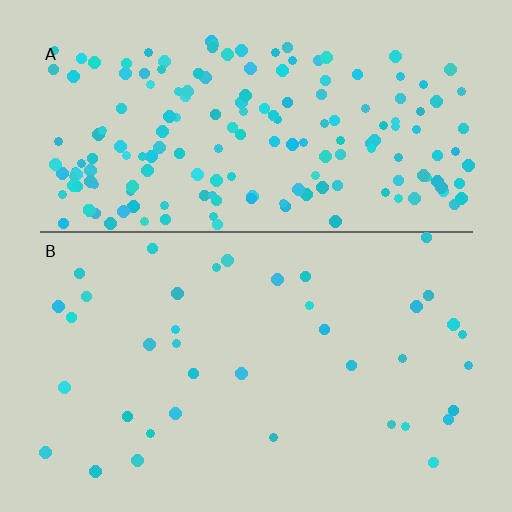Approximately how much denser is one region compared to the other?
Approximately 4.7× — region A over region B.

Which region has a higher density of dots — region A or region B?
A (the top).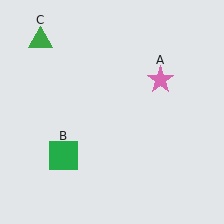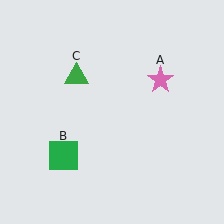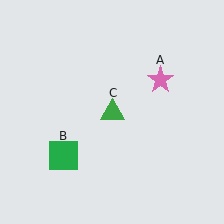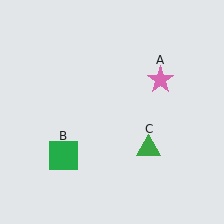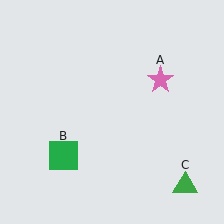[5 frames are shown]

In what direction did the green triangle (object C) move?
The green triangle (object C) moved down and to the right.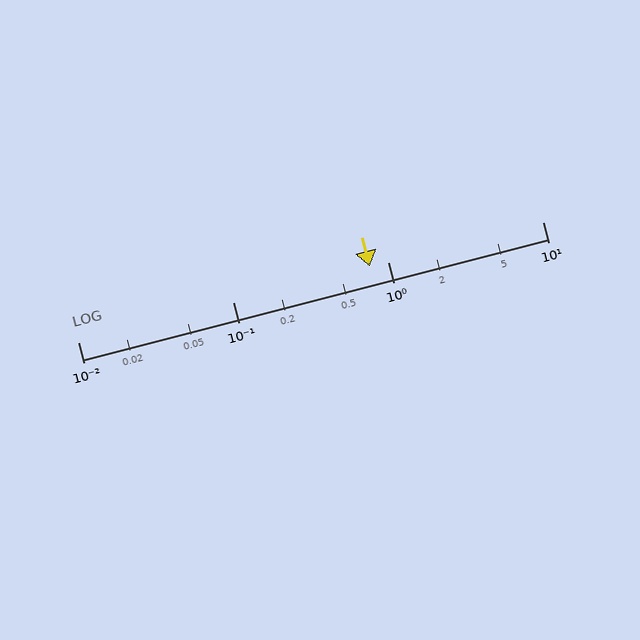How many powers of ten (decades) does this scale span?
The scale spans 3 decades, from 0.01 to 10.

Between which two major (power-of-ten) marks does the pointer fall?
The pointer is between 0.1 and 1.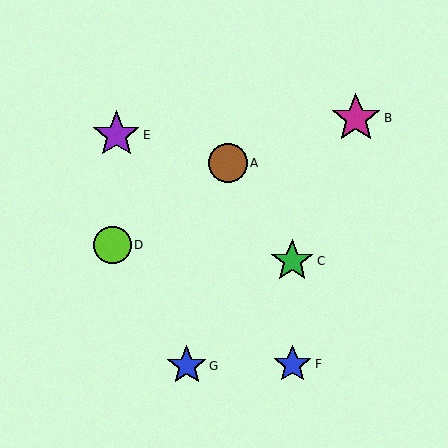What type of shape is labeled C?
Shape C is a green star.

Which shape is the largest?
The magenta star (labeled B) is the largest.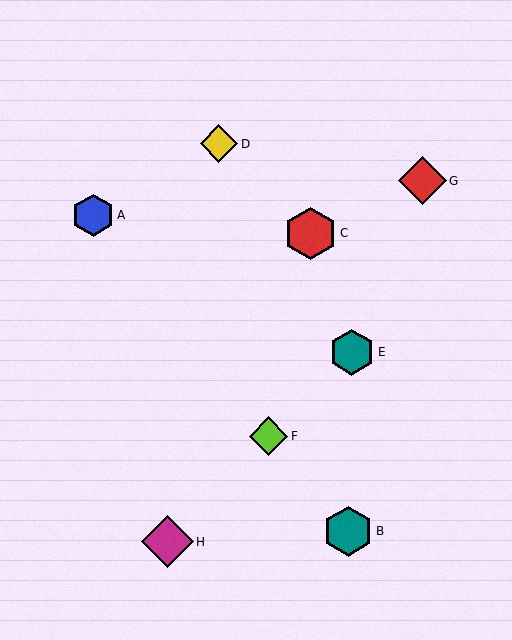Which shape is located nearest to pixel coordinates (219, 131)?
The yellow diamond (labeled D) at (219, 144) is nearest to that location.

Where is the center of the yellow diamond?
The center of the yellow diamond is at (219, 144).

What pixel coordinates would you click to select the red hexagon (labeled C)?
Click at (311, 233) to select the red hexagon C.